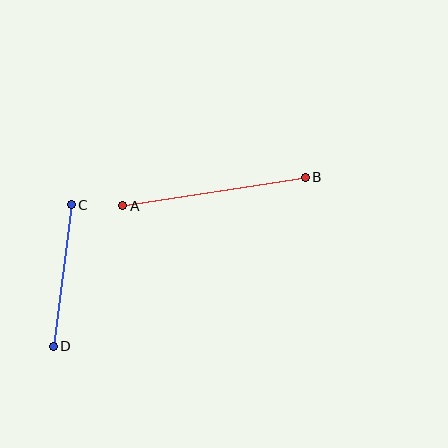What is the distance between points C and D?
The distance is approximately 142 pixels.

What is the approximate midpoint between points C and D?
The midpoint is at approximately (62, 276) pixels.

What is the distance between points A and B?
The distance is approximately 185 pixels.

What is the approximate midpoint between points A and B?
The midpoint is at approximately (214, 192) pixels.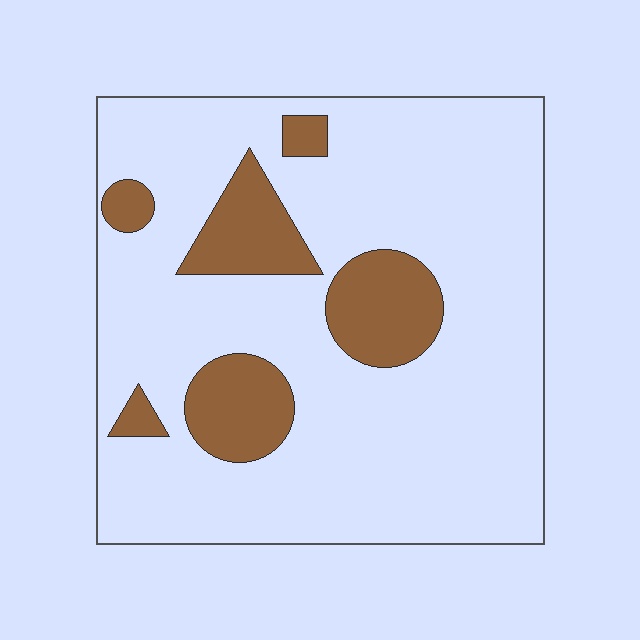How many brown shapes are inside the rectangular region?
6.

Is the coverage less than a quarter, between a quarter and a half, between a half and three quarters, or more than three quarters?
Less than a quarter.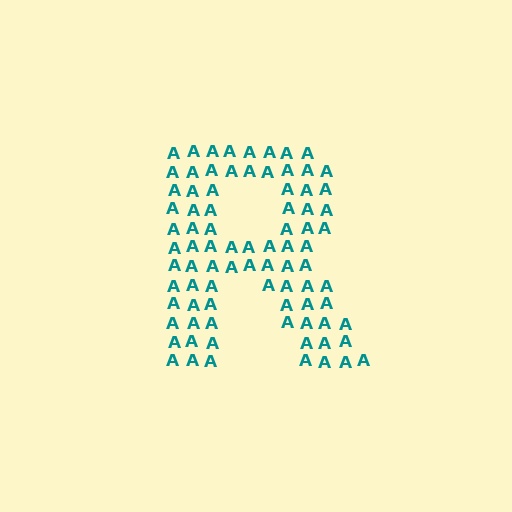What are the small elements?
The small elements are letter A's.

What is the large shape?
The large shape is the letter R.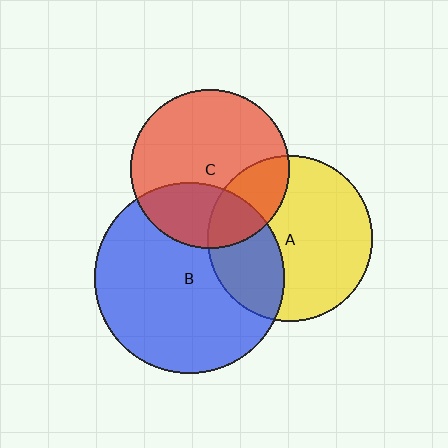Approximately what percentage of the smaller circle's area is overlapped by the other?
Approximately 25%.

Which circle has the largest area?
Circle B (blue).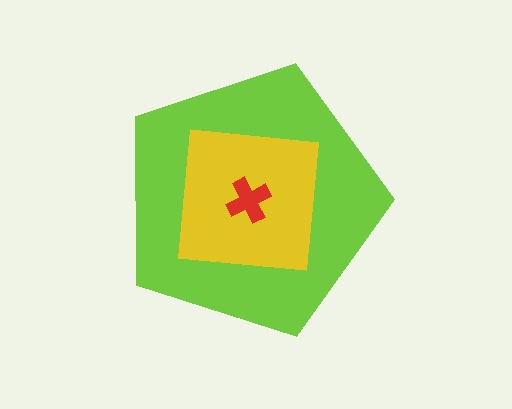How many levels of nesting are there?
3.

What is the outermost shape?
The lime pentagon.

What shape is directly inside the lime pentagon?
The yellow square.